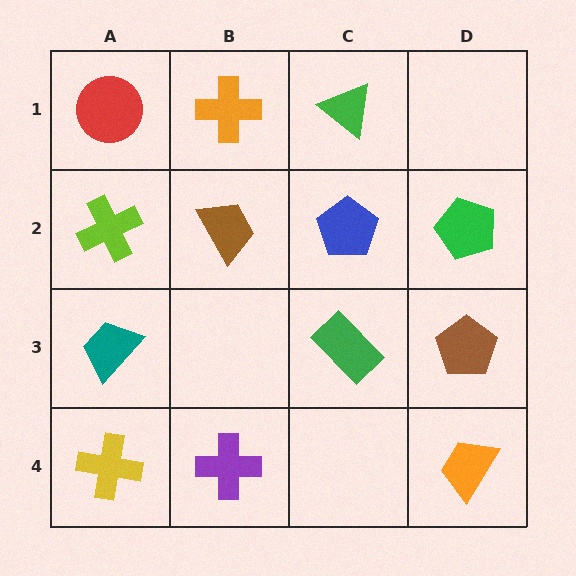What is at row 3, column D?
A brown pentagon.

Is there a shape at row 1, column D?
No, that cell is empty.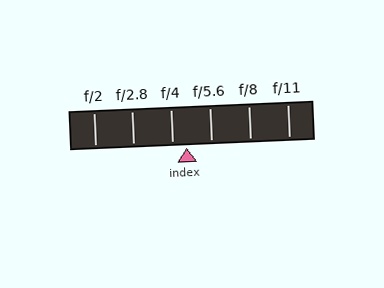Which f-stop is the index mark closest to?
The index mark is closest to f/4.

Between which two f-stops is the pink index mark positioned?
The index mark is between f/4 and f/5.6.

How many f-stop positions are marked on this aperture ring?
There are 6 f-stop positions marked.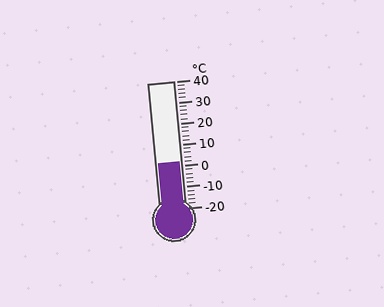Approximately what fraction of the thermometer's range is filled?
The thermometer is filled to approximately 35% of its range.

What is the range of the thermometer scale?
The thermometer scale ranges from -20°C to 40°C.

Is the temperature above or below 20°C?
The temperature is below 20°C.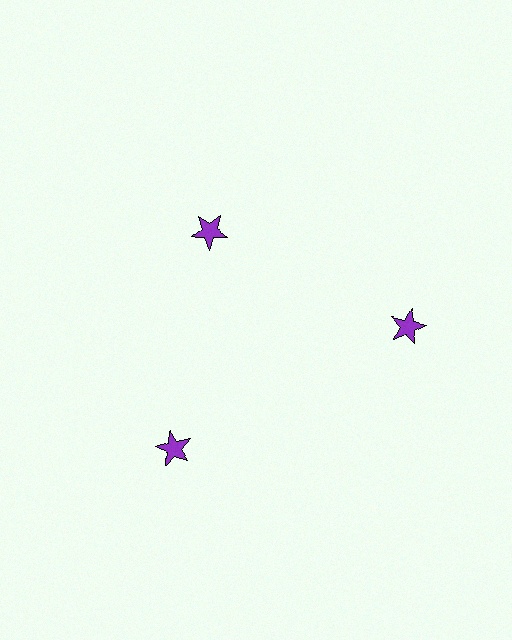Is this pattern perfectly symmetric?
No. The 3 purple stars are arranged in a ring, but one element near the 11 o'clock position is pulled inward toward the center, breaking the 3-fold rotational symmetry.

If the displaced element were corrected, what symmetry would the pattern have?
It would have 3-fold rotational symmetry — the pattern would map onto itself every 120 degrees.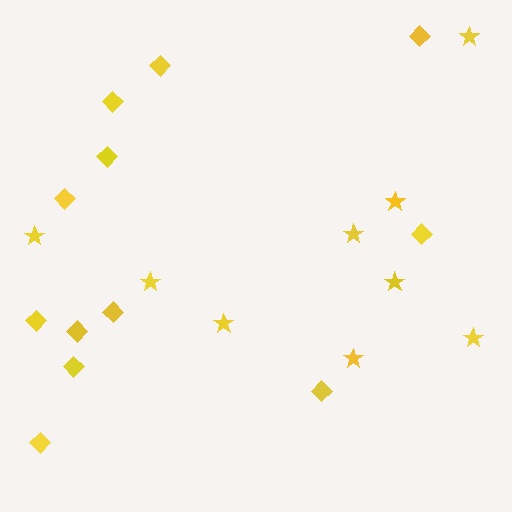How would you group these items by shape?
There are 2 groups: one group of stars (9) and one group of diamonds (12).